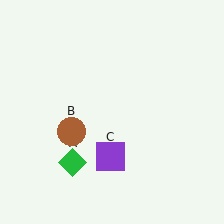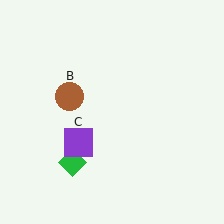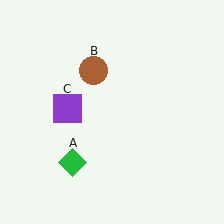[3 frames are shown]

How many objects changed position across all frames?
2 objects changed position: brown circle (object B), purple square (object C).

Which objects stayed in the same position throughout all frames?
Green diamond (object A) remained stationary.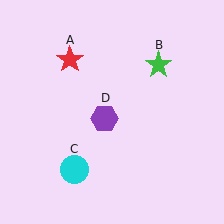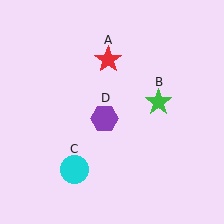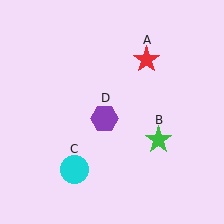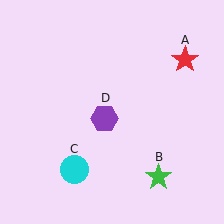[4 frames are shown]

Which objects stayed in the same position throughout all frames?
Cyan circle (object C) and purple hexagon (object D) remained stationary.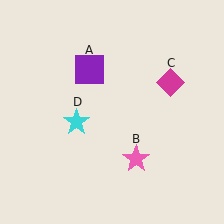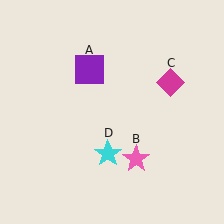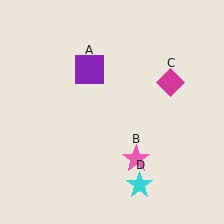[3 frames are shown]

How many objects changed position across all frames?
1 object changed position: cyan star (object D).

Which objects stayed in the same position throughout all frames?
Purple square (object A) and pink star (object B) and magenta diamond (object C) remained stationary.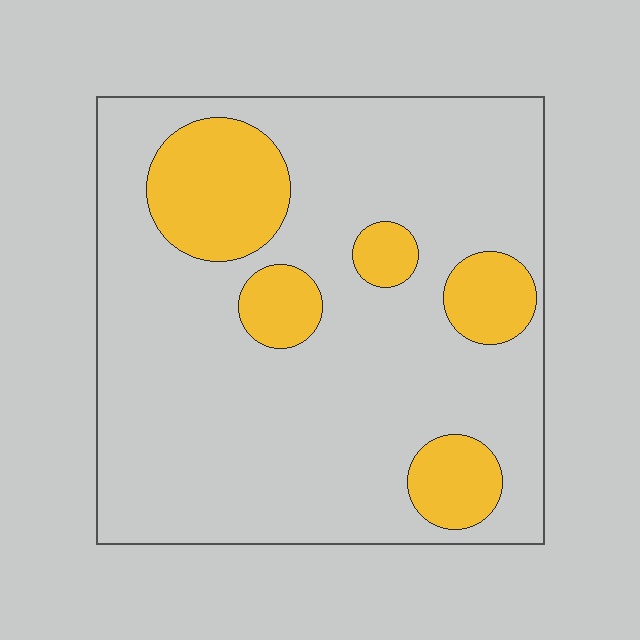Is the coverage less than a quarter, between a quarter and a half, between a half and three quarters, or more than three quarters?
Less than a quarter.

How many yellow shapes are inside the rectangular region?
5.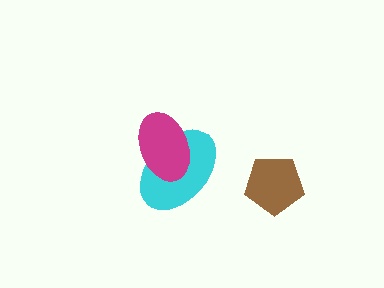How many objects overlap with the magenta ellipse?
1 object overlaps with the magenta ellipse.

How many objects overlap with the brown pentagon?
0 objects overlap with the brown pentagon.